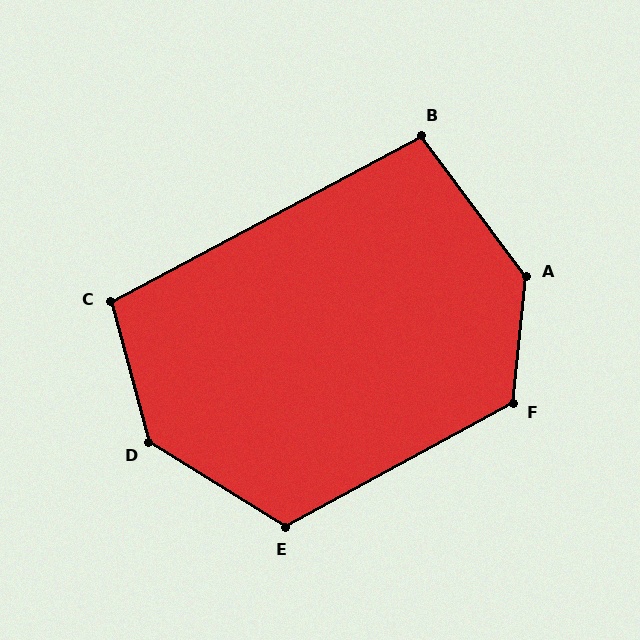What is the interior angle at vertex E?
Approximately 120 degrees (obtuse).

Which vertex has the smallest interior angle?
B, at approximately 98 degrees.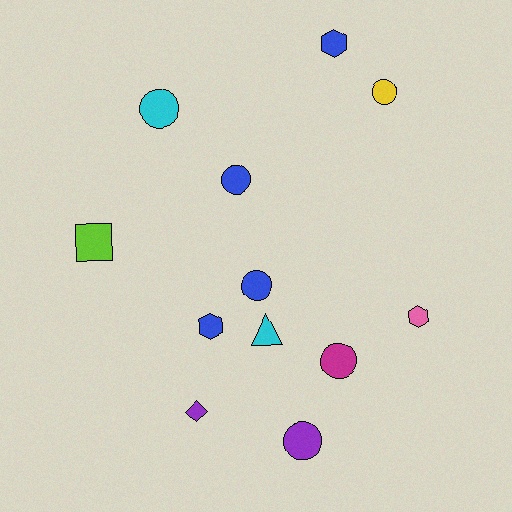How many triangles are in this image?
There is 1 triangle.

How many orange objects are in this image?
There are no orange objects.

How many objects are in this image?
There are 12 objects.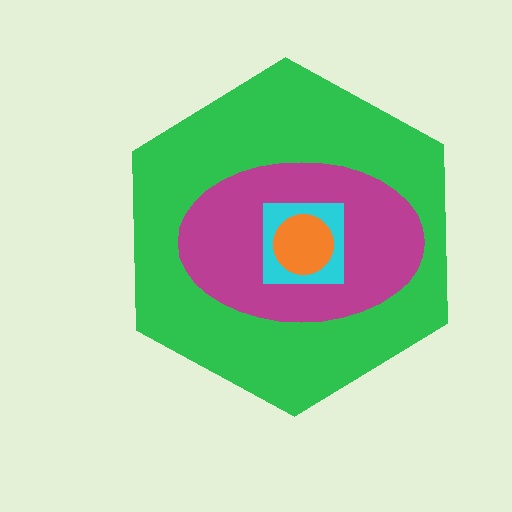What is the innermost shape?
The orange circle.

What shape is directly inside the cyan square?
The orange circle.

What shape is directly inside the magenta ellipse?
The cyan square.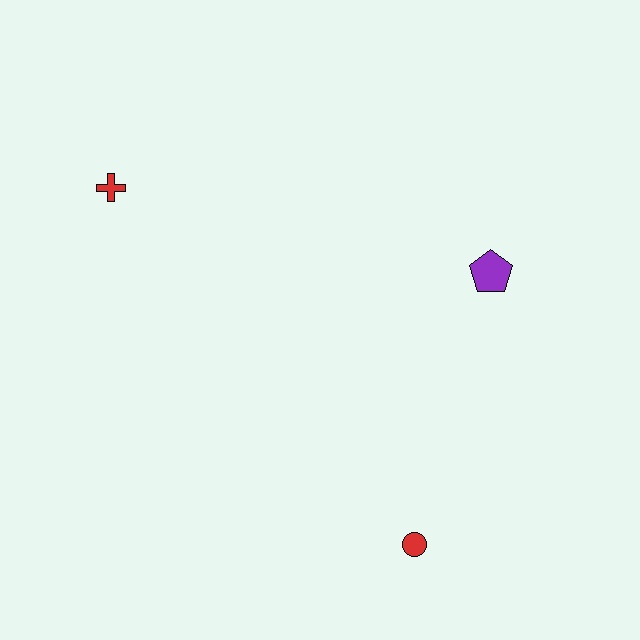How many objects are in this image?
There are 3 objects.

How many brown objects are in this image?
There are no brown objects.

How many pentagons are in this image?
There is 1 pentagon.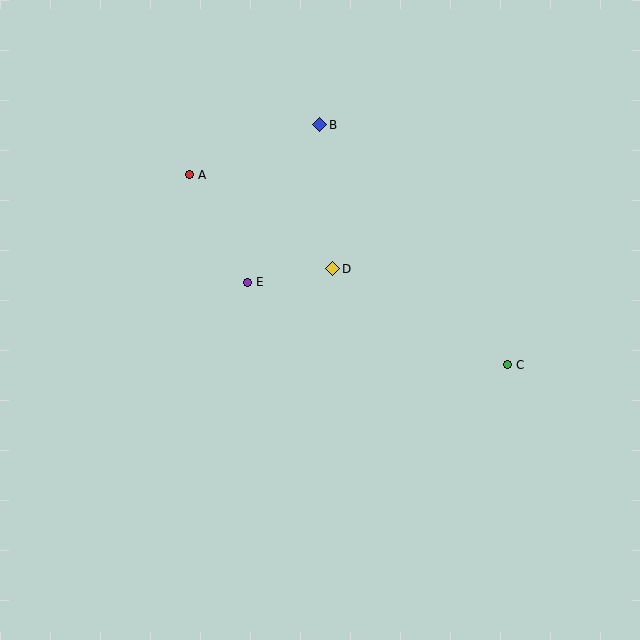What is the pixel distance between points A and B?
The distance between A and B is 140 pixels.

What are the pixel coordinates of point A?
Point A is at (189, 175).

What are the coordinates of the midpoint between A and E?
The midpoint between A and E is at (218, 228).